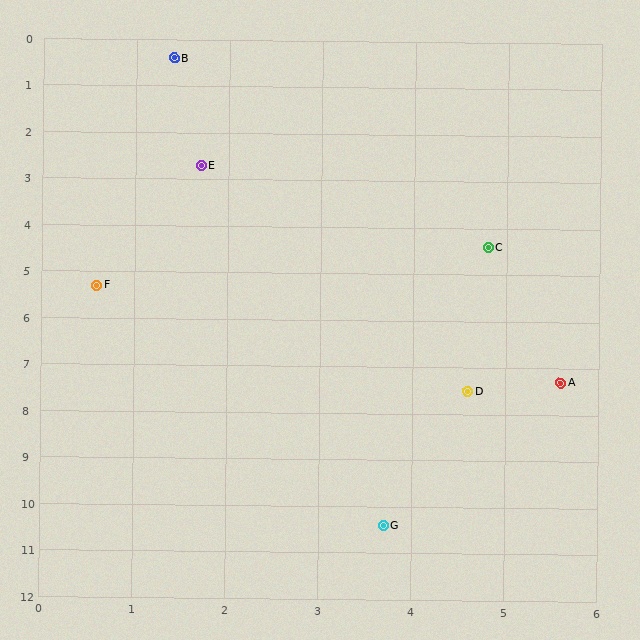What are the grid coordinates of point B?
Point B is at approximately (1.4, 0.4).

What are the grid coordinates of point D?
Point D is at approximately (4.6, 7.5).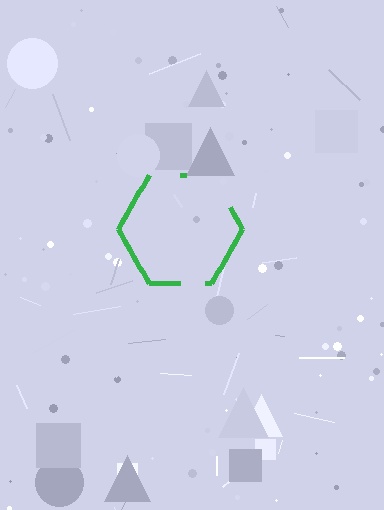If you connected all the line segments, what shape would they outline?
They would outline a hexagon.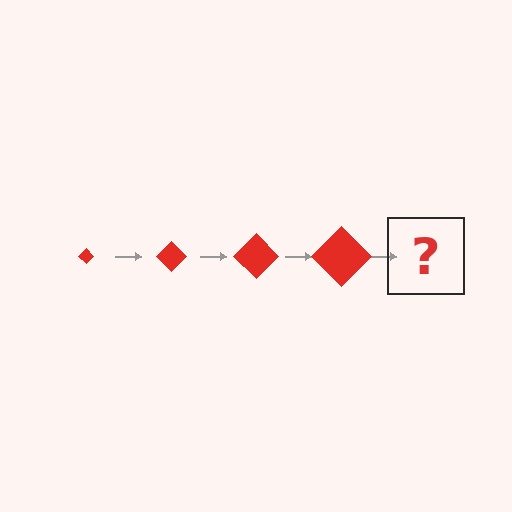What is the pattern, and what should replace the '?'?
The pattern is that the diamond gets progressively larger each step. The '?' should be a red diamond, larger than the previous one.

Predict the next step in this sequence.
The next step is a red diamond, larger than the previous one.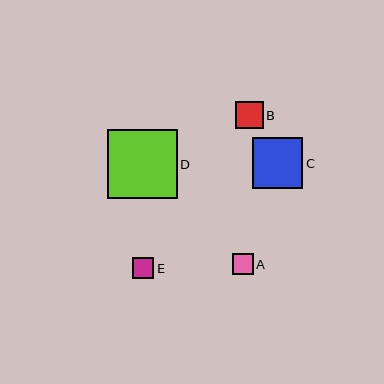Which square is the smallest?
Square A is the smallest with a size of approximately 21 pixels.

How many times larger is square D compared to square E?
Square D is approximately 3.3 times the size of square E.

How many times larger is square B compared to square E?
Square B is approximately 1.3 times the size of square E.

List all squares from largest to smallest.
From largest to smallest: D, C, B, E, A.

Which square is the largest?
Square D is the largest with a size of approximately 70 pixels.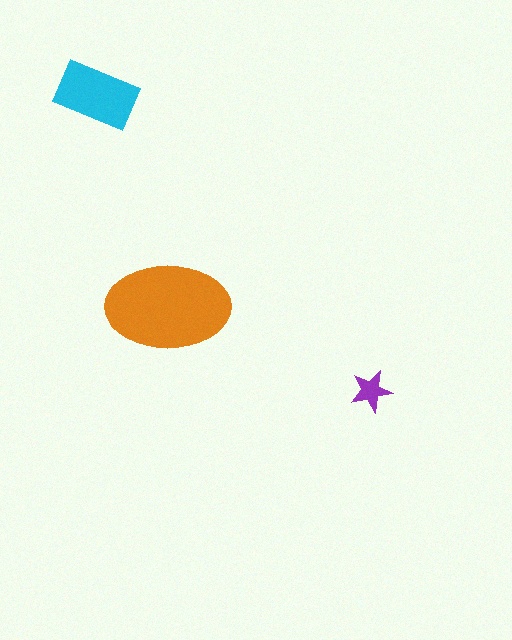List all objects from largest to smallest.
The orange ellipse, the cyan rectangle, the purple star.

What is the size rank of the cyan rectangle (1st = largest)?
2nd.